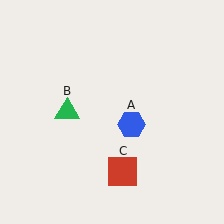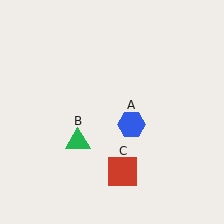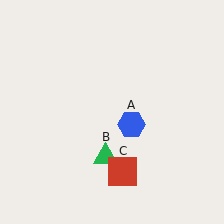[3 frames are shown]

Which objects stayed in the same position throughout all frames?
Blue hexagon (object A) and red square (object C) remained stationary.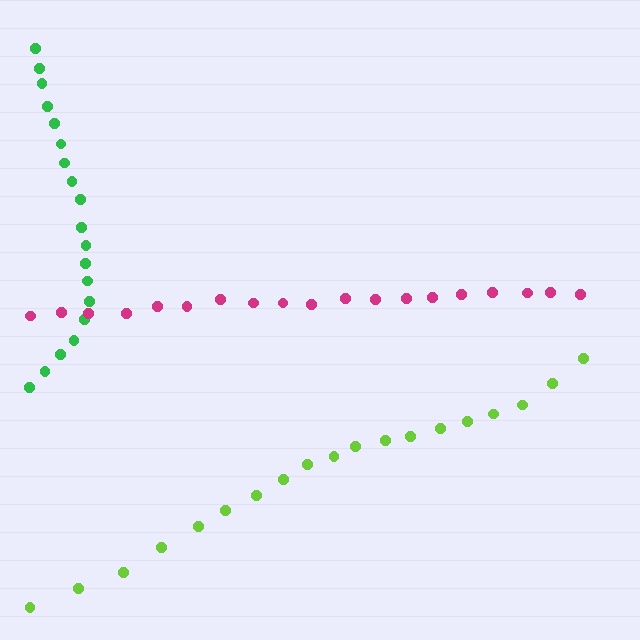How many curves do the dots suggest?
There are 3 distinct paths.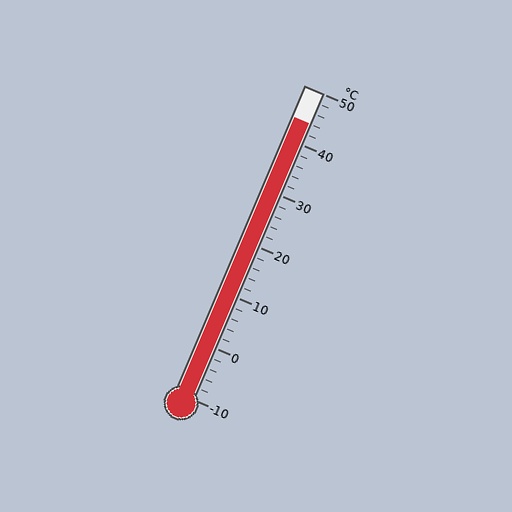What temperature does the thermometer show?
The thermometer shows approximately 44°C.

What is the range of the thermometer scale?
The thermometer scale ranges from -10°C to 50°C.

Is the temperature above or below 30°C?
The temperature is above 30°C.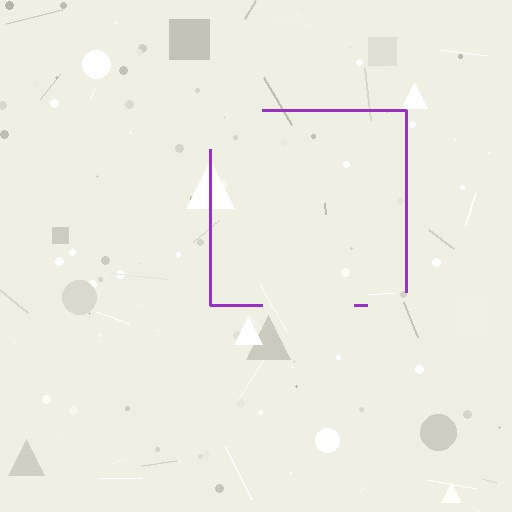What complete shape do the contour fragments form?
The contour fragments form a square.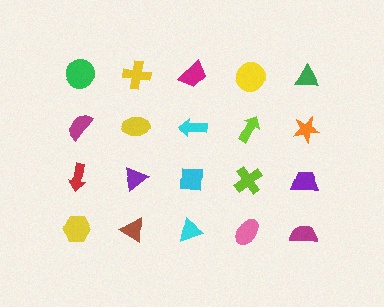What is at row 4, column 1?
A yellow hexagon.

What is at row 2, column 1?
A magenta semicircle.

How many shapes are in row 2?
5 shapes.